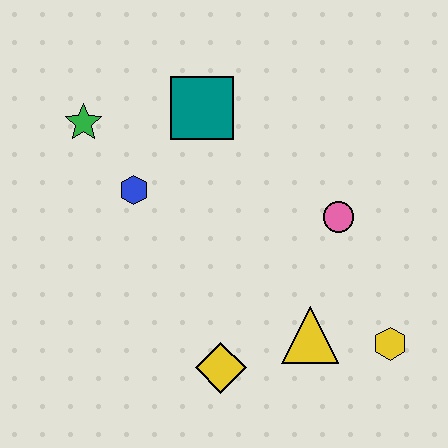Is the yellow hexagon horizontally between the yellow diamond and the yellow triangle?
No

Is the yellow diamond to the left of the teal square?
No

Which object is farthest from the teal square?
The yellow hexagon is farthest from the teal square.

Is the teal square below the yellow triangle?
No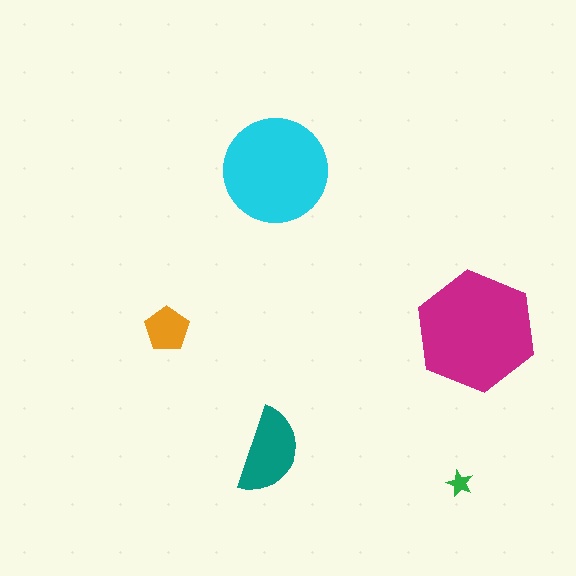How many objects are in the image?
There are 5 objects in the image.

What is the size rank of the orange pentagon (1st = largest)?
4th.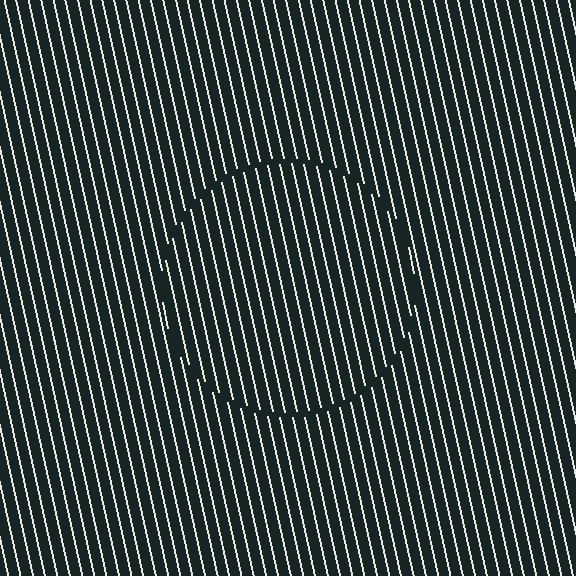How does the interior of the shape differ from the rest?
The interior of the shape contains the same grating, shifted by half a period — the contour is defined by the phase discontinuity where line-ends from the inner and outer gratings abut.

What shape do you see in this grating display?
An illusory circle. The interior of the shape contains the same grating, shifted by half a period — the contour is defined by the phase discontinuity where line-ends from the inner and outer gratings abut.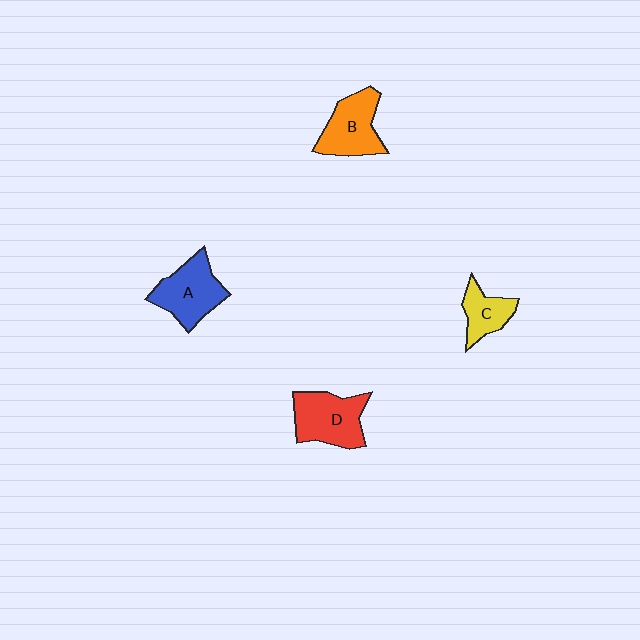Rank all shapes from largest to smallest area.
From largest to smallest: D (red), A (blue), B (orange), C (yellow).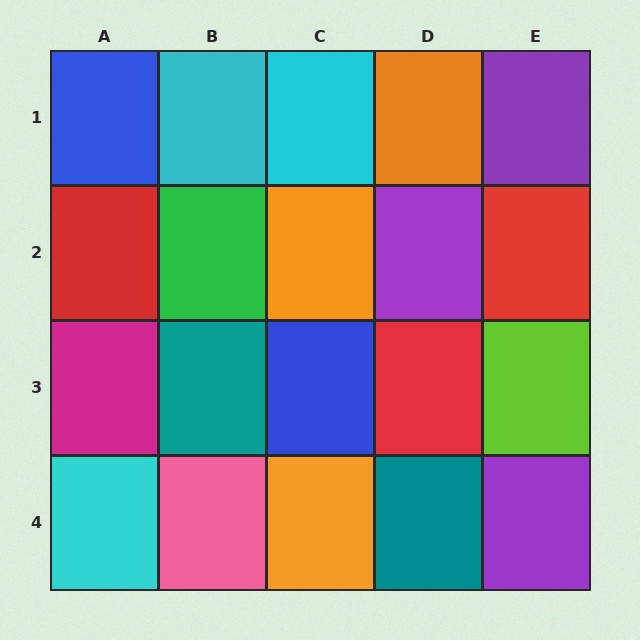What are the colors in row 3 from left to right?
Magenta, teal, blue, red, lime.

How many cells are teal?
2 cells are teal.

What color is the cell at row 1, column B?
Cyan.